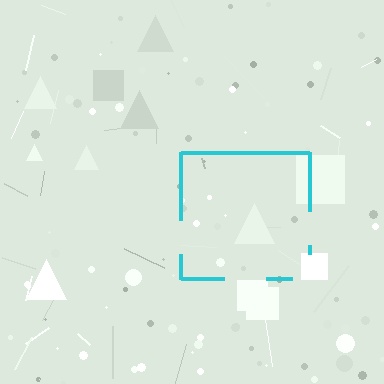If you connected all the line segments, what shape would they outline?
They would outline a square.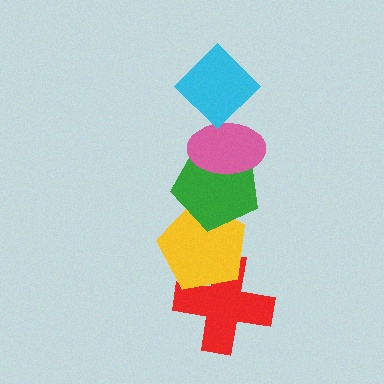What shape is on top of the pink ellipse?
The cyan diamond is on top of the pink ellipse.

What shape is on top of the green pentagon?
The pink ellipse is on top of the green pentagon.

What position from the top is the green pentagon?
The green pentagon is 3rd from the top.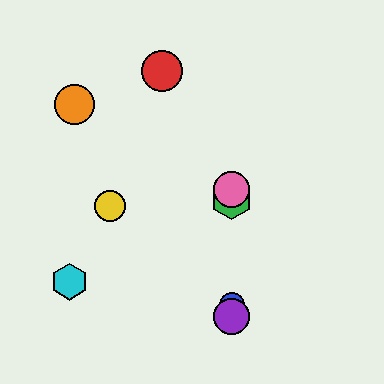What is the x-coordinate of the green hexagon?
The green hexagon is at x≈232.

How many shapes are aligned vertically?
4 shapes (the blue circle, the green hexagon, the purple circle, the pink circle) are aligned vertically.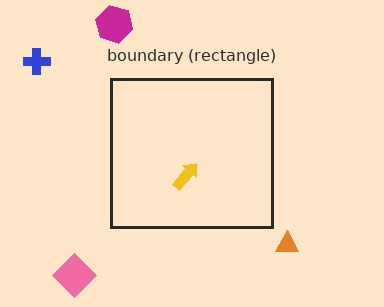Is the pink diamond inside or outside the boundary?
Outside.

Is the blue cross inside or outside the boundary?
Outside.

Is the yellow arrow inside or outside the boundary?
Inside.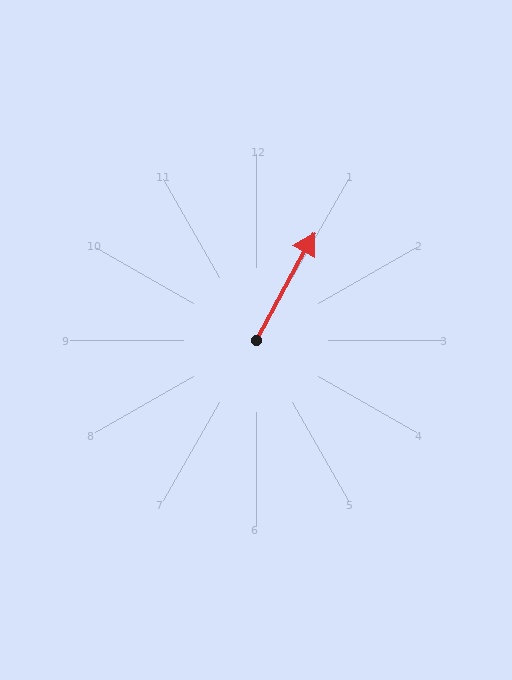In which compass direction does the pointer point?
Northeast.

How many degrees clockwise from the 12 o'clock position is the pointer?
Approximately 28 degrees.